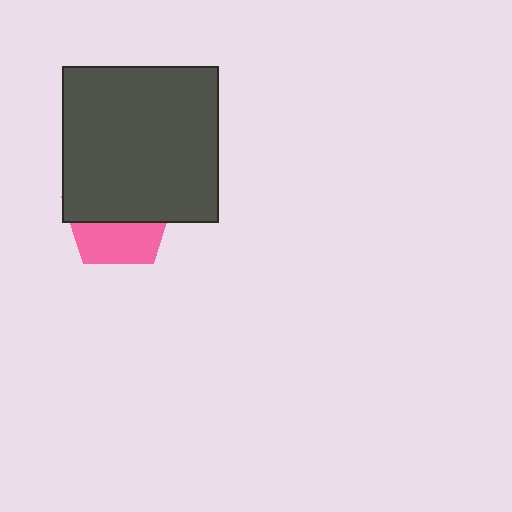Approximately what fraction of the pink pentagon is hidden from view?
Roughly 61% of the pink pentagon is hidden behind the dark gray square.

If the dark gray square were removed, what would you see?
You would see the complete pink pentagon.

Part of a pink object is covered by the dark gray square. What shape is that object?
It is a pentagon.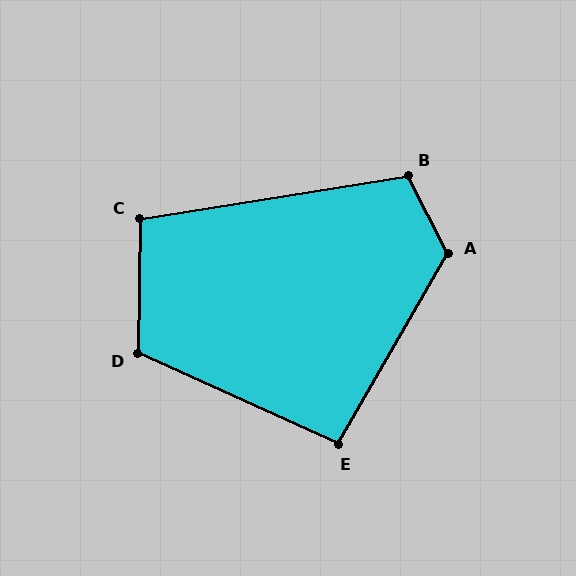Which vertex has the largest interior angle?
A, at approximately 123 degrees.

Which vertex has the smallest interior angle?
E, at approximately 96 degrees.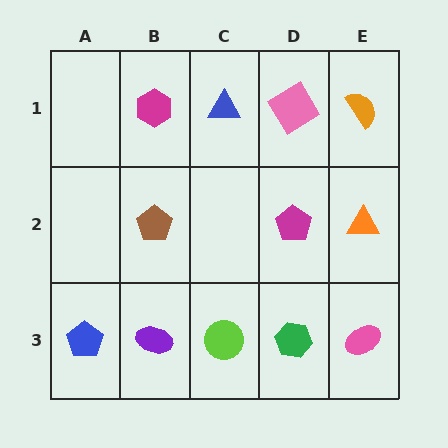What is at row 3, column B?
A purple ellipse.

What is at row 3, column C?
A lime circle.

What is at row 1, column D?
A pink diamond.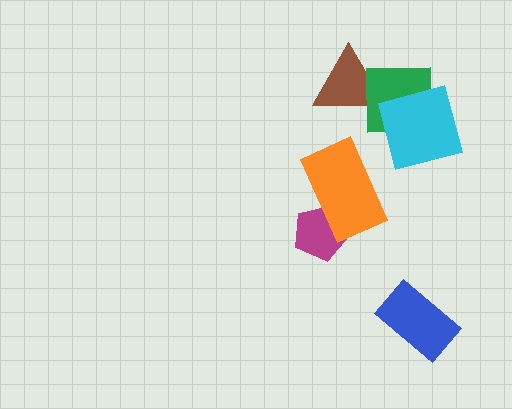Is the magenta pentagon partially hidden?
Yes, it is partially covered by another shape.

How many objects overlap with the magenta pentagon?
1 object overlaps with the magenta pentagon.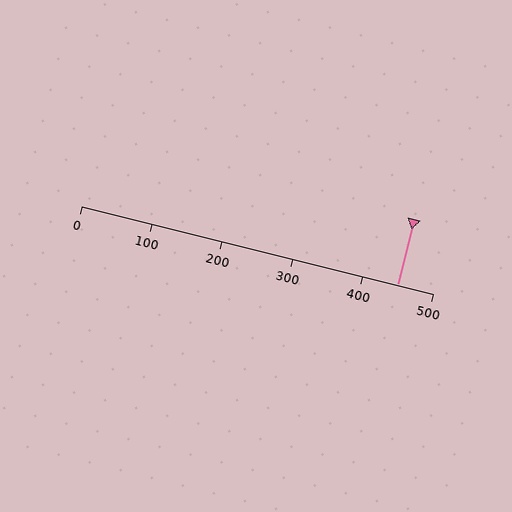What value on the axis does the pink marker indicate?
The marker indicates approximately 450.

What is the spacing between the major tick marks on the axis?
The major ticks are spaced 100 apart.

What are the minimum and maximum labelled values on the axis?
The axis runs from 0 to 500.